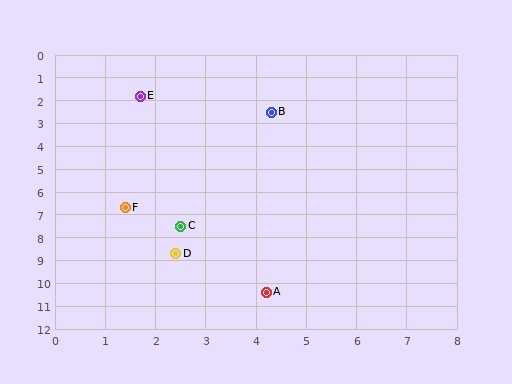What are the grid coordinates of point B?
Point B is at approximately (4.3, 2.5).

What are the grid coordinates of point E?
Point E is at approximately (1.7, 1.8).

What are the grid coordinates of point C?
Point C is at approximately (2.5, 7.5).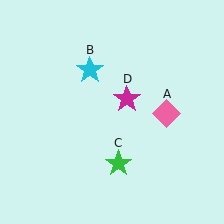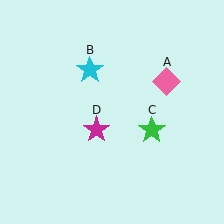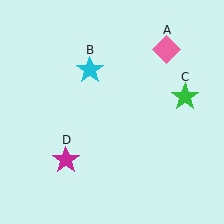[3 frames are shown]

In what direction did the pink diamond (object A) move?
The pink diamond (object A) moved up.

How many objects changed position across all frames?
3 objects changed position: pink diamond (object A), green star (object C), magenta star (object D).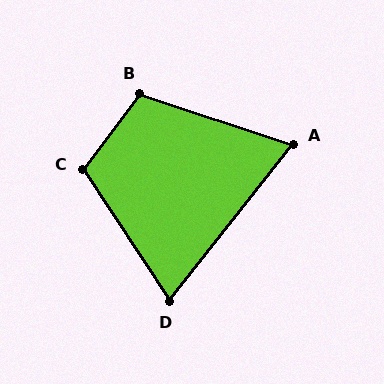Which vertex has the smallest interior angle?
A, at approximately 70 degrees.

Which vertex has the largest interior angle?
C, at approximately 110 degrees.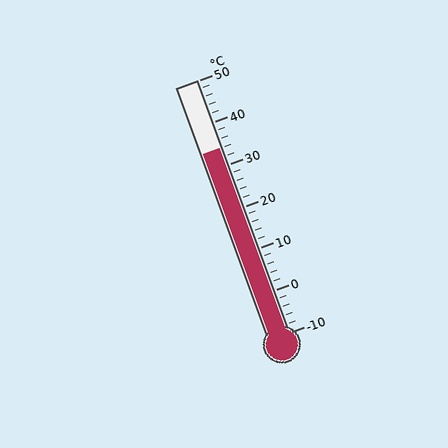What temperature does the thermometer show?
The thermometer shows approximately 34°C.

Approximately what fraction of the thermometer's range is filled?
The thermometer is filled to approximately 75% of its range.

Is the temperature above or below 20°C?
The temperature is above 20°C.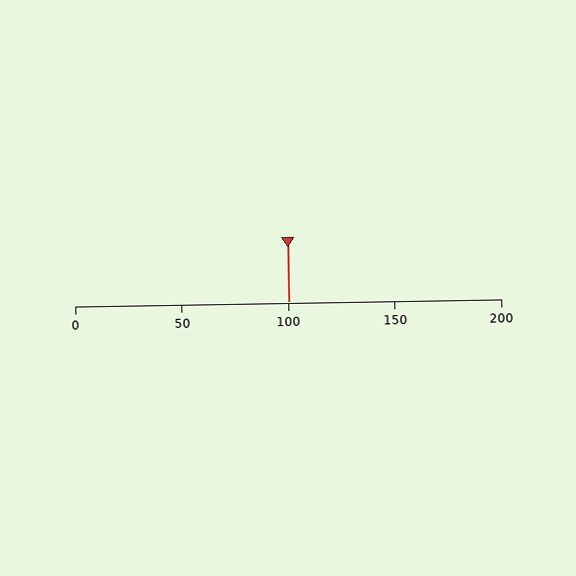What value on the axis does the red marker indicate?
The marker indicates approximately 100.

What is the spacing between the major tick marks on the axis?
The major ticks are spaced 50 apart.